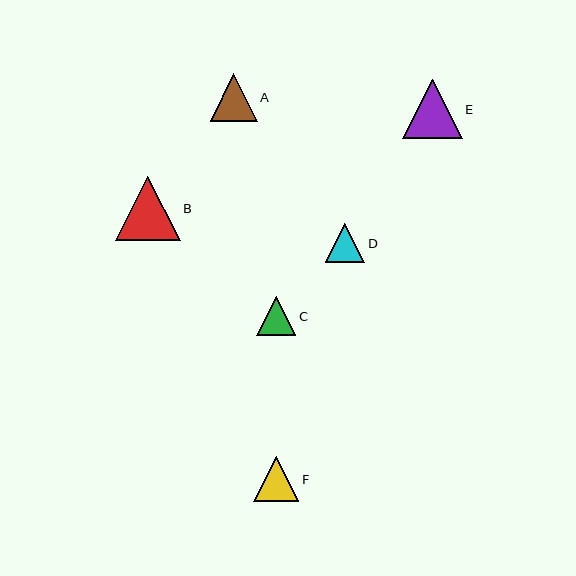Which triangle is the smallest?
Triangle C is the smallest with a size of approximately 39 pixels.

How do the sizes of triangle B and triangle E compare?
Triangle B and triangle E are approximately the same size.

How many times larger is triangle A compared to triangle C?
Triangle A is approximately 1.2 times the size of triangle C.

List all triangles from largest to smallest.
From largest to smallest: B, E, A, F, D, C.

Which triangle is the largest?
Triangle B is the largest with a size of approximately 65 pixels.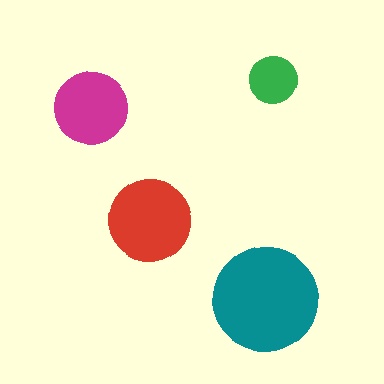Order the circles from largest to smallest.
the teal one, the red one, the magenta one, the green one.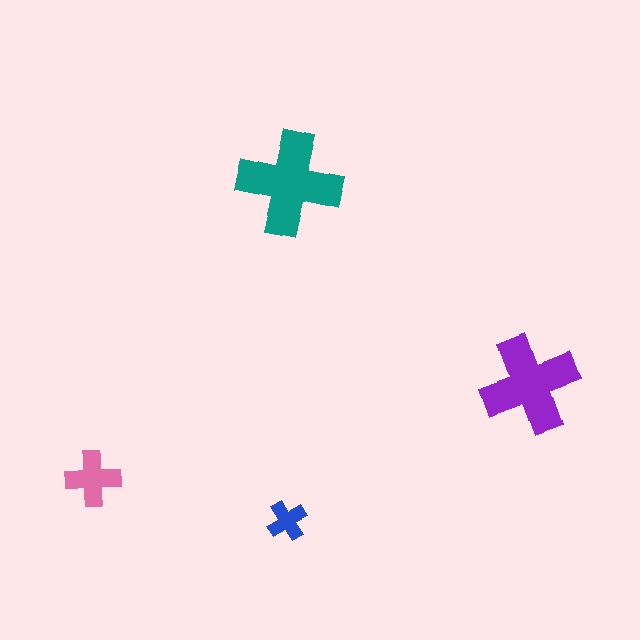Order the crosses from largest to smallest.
the teal one, the purple one, the pink one, the blue one.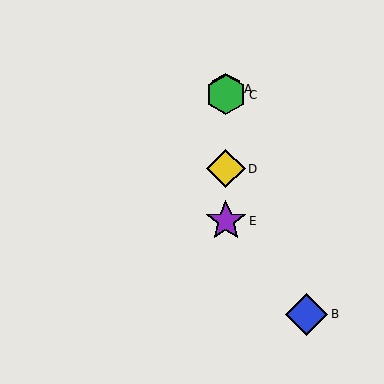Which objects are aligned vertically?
Objects A, C, D, E are aligned vertically.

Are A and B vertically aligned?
No, A is at x≈226 and B is at x≈307.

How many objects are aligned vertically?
4 objects (A, C, D, E) are aligned vertically.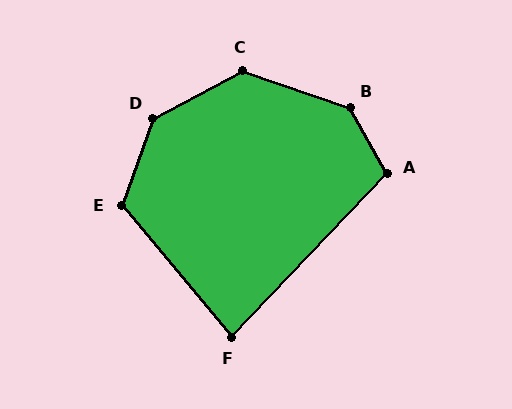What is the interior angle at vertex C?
Approximately 133 degrees (obtuse).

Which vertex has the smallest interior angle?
F, at approximately 84 degrees.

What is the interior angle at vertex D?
Approximately 138 degrees (obtuse).